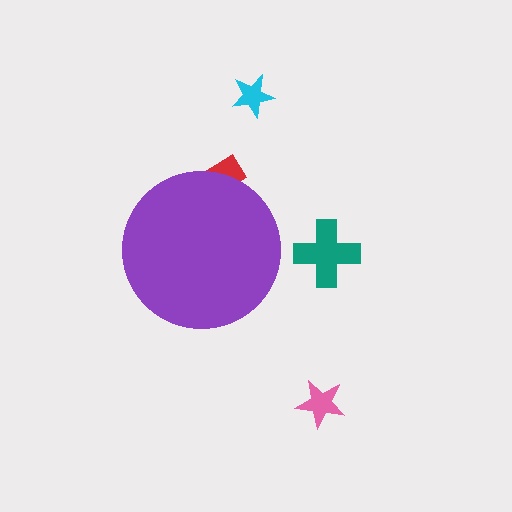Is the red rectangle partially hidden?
Yes, the red rectangle is partially hidden behind the purple circle.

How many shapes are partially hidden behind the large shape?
1 shape is partially hidden.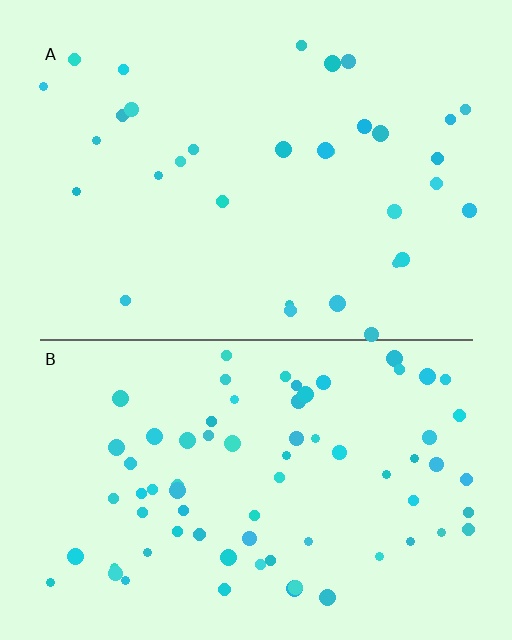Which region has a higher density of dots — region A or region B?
B (the bottom).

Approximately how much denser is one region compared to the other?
Approximately 2.2× — region B over region A.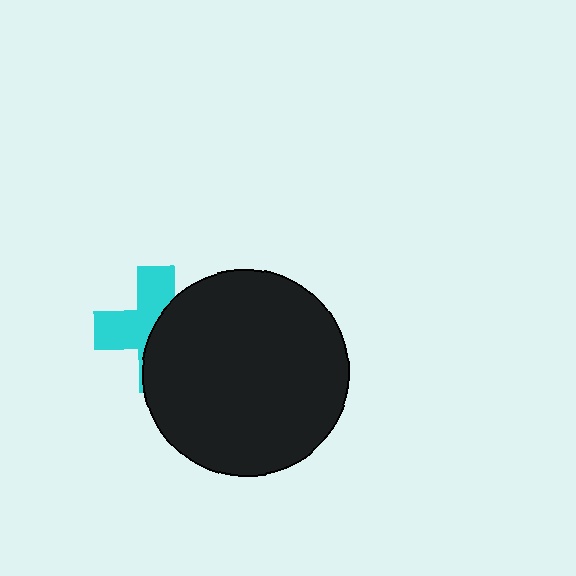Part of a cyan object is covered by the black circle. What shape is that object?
It is a cross.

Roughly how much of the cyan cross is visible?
About half of it is visible (roughly 48%).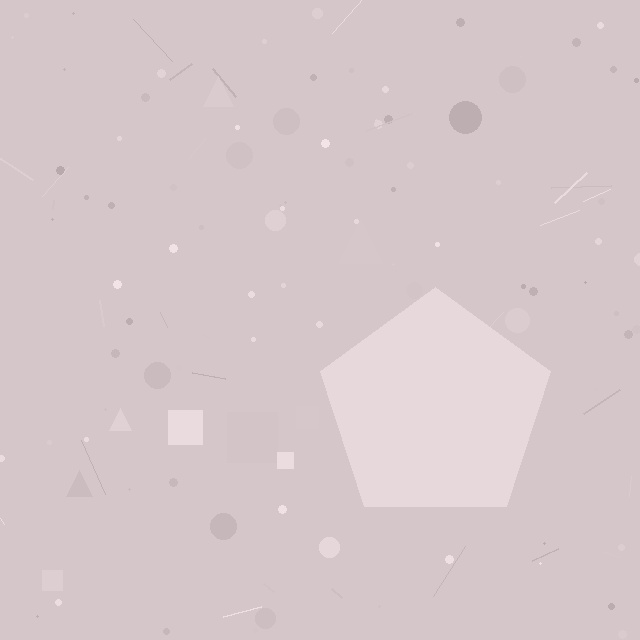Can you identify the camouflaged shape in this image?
The camouflaged shape is a pentagon.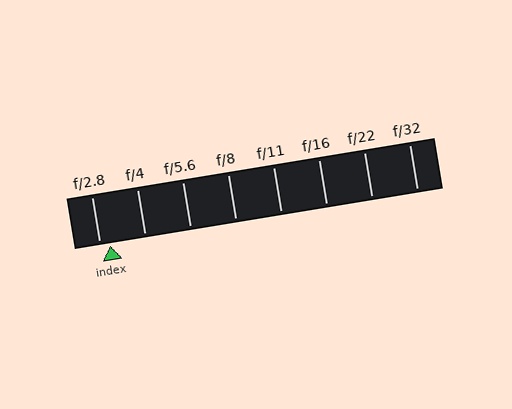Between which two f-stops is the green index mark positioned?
The index mark is between f/2.8 and f/4.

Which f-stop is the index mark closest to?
The index mark is closest to f/2.8.